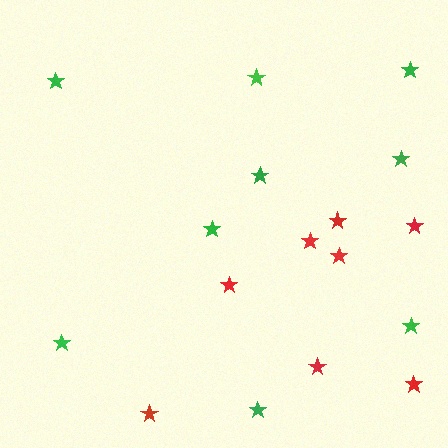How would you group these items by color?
There are 2 groups: one group of red stars (8) and one group of green stars (9).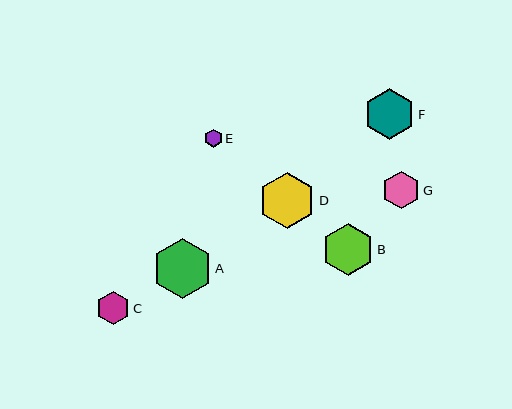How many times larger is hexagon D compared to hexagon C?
Hexagon D is approximately 1.7 times the size of hexagon C.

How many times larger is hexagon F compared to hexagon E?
Hexagon F is approximately 2.8 times the size of hexagon E.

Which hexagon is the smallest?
Hexagon E is the smallest with a size of approximately 18 pixels.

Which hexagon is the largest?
Hexagon A is the largest with a size of approximately 60 pixels.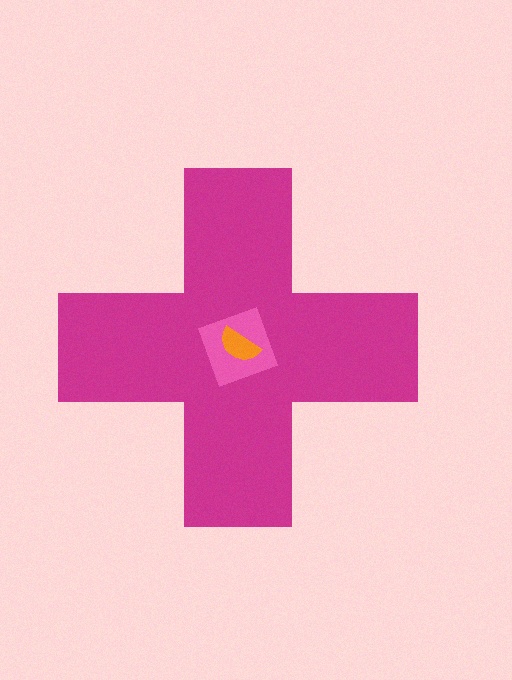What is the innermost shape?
The orange semicircle.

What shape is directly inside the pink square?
The orange semicircle.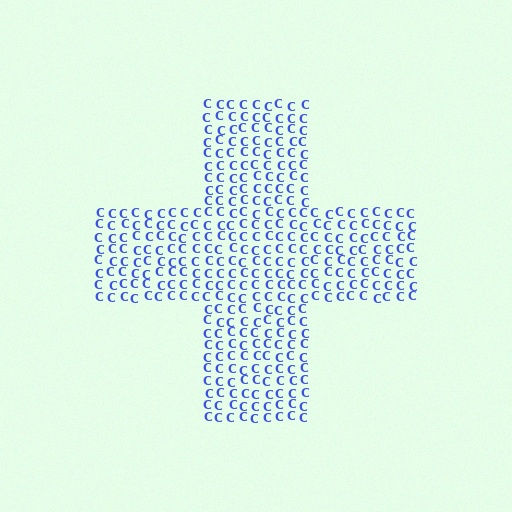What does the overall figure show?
The overall figure shows a cross.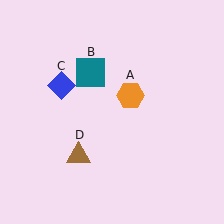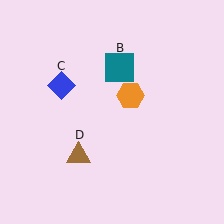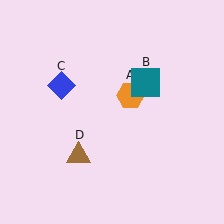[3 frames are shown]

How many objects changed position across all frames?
1 object changed position: teal square (object B).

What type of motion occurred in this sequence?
The teal square (object B) rotated clockwise around the center of the scene.